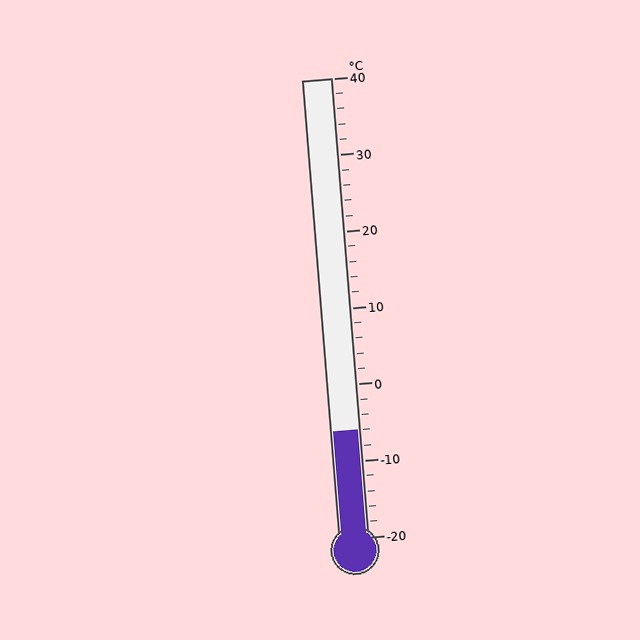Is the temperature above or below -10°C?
The temperature is above -10°C.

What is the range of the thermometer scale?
The thermometer scale ranges from -20°C to 40°C.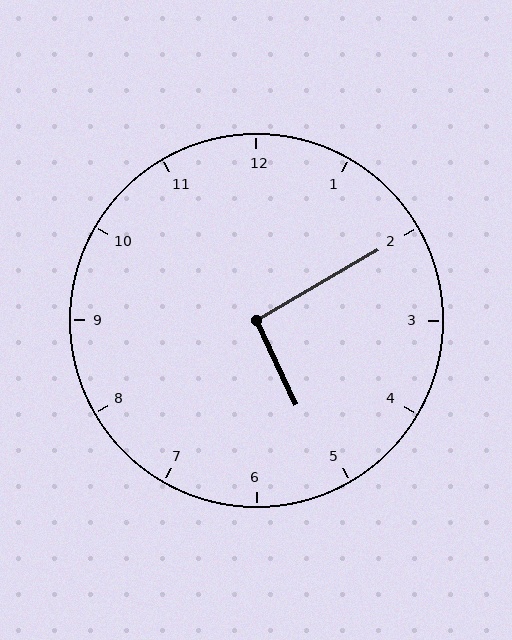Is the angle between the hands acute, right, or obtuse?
It is right.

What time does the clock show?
5:10.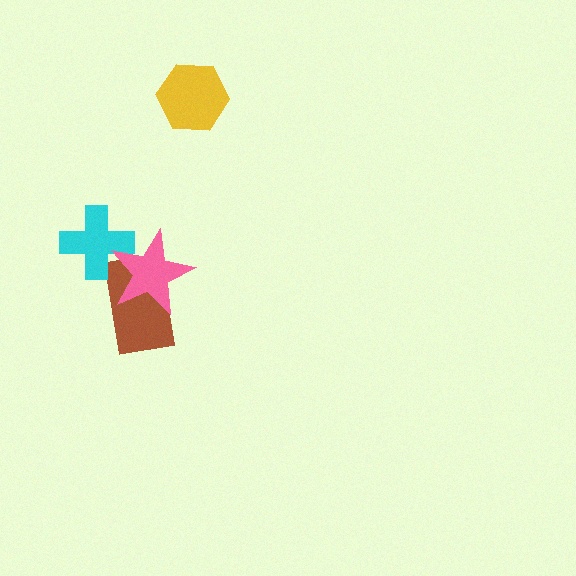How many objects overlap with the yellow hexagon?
0 objects overlap with the yellow hexagon.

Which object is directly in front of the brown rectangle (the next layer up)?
The cyan cross is directly in front of the brown rectangle.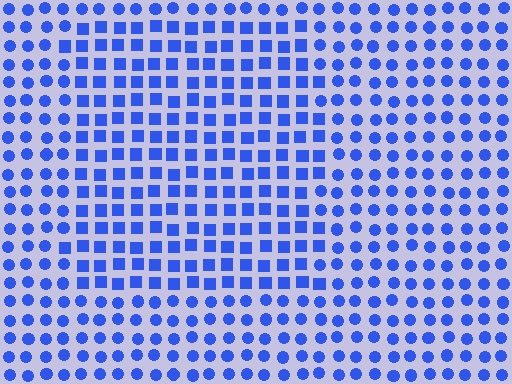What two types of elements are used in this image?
The image uses squares inside the rectangle region and circles outside it.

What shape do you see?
I see a rectangle.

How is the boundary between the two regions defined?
The boundary is defined by a change in element shape: squares inside vs. circles outside. All elements share the same color and spacing.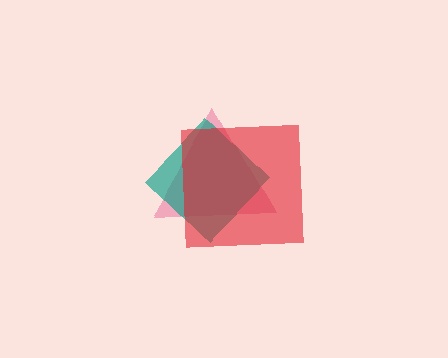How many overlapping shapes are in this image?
There are 3 overlapping shapes in the image.